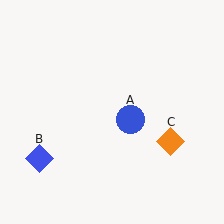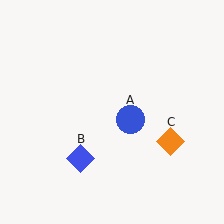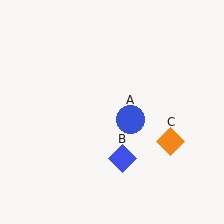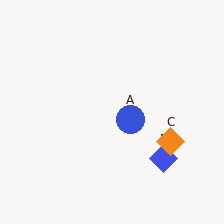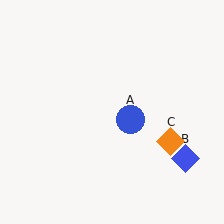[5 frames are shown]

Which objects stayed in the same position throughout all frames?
Blue circle (object A) and orange diamond (object C) remained stationary.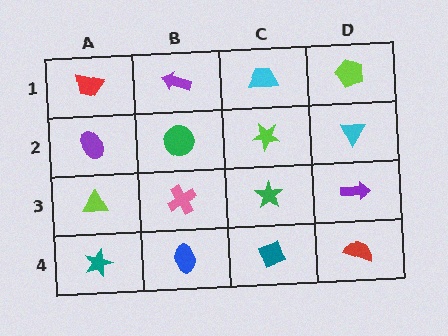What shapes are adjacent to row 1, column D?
A cyan triangle (row 2, column D), a cyan trapezoid (row 1, column C).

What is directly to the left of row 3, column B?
A lime triangle.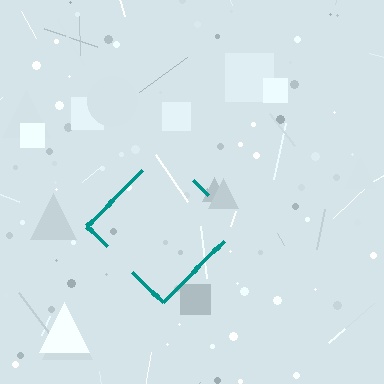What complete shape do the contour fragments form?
The contour fragments form a diamond.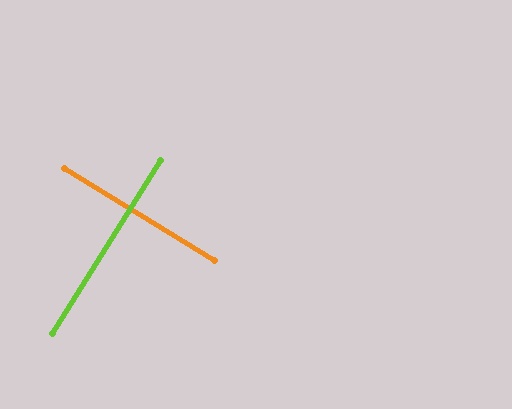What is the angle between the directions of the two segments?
Approximately 90 degrees.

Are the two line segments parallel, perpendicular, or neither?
Perpendicular — they meet at approximately 90°.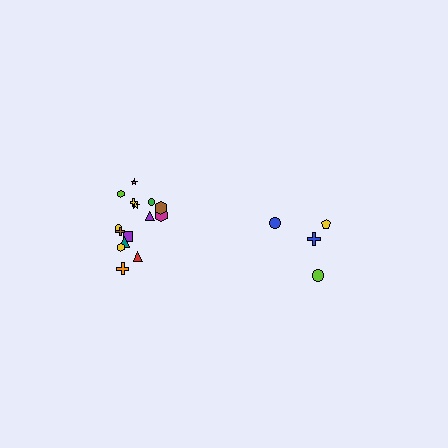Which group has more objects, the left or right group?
The left group.